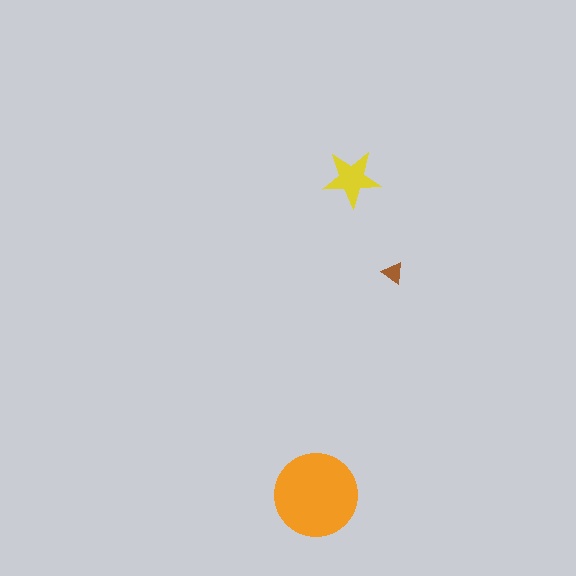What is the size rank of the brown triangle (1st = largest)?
3rd.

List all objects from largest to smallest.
The orange circle, the yellow star, the brown triangle.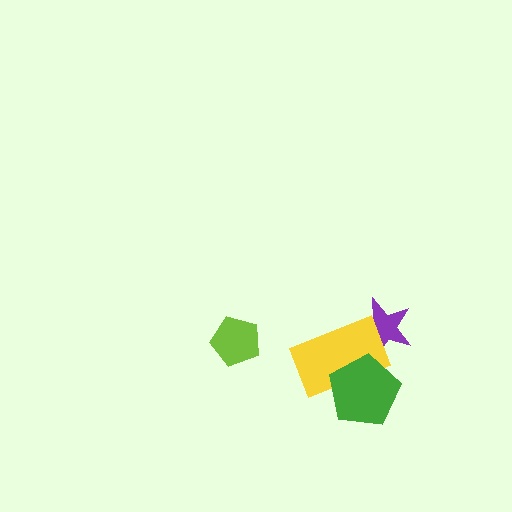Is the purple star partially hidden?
Yes, it is partially covered by another shape.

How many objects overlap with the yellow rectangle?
2 objects overlap with the yellow rectangle.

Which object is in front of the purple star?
The yellow rectangle is in front of the purple star.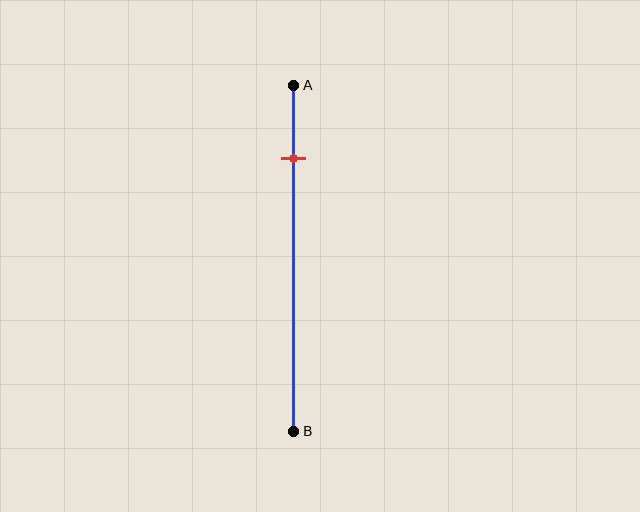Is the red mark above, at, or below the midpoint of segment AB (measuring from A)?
The red mark is above the midpoint of segment AB.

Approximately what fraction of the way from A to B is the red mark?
The red mark is approximately 20% of the way from A to B.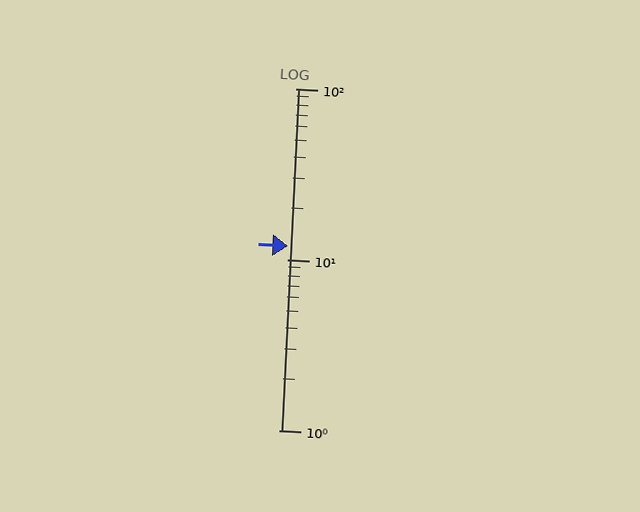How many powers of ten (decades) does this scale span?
The scale spans 2 decades, from 1 to 100.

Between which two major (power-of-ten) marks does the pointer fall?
The pointer is between 10 and 100.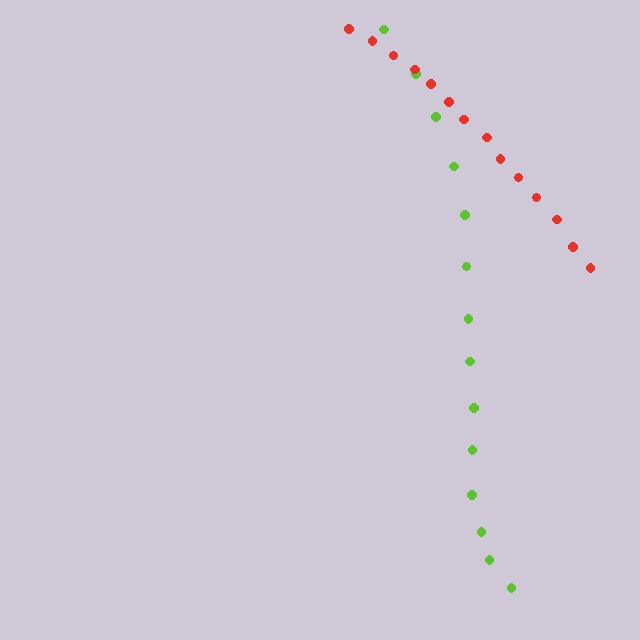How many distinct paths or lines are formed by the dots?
There are 2 distinct paths.